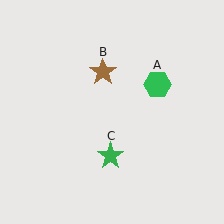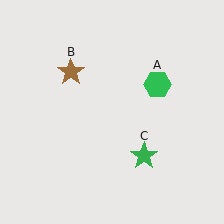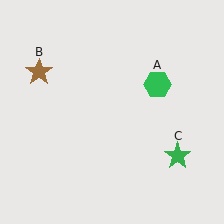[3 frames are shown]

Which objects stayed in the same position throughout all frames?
Green hexagon (object A) remained stationary.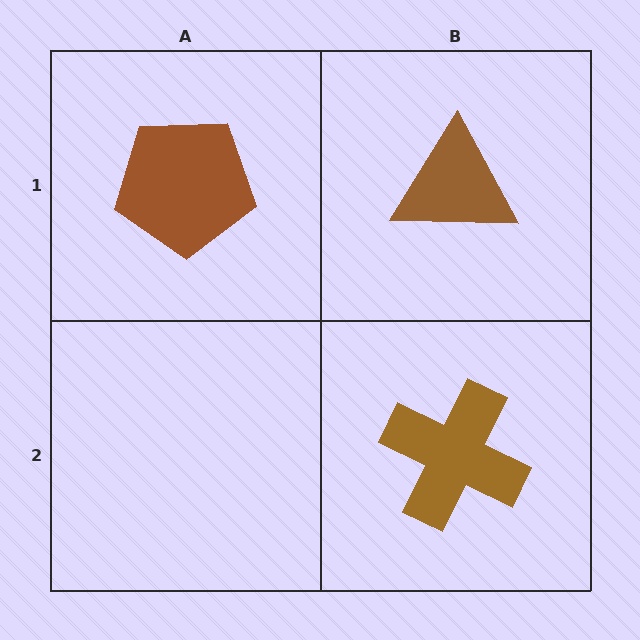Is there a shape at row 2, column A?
No, that cell is empty.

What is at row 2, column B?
A brown cross.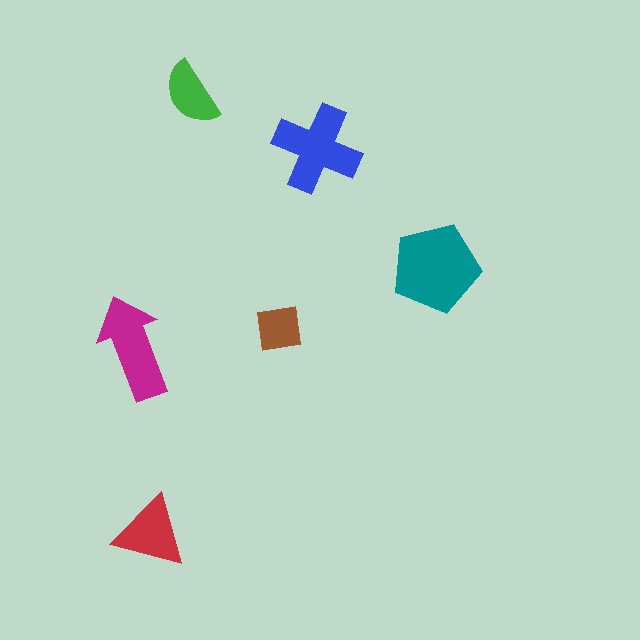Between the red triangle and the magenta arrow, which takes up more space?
The magenta arrow.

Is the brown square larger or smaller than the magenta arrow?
Smaller.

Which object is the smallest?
The brown square.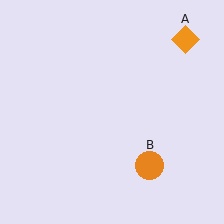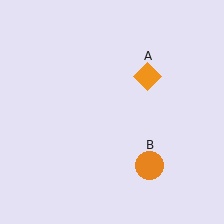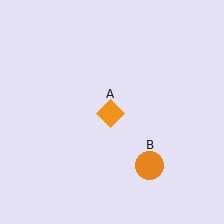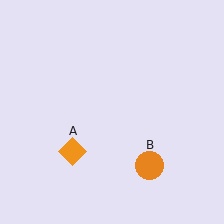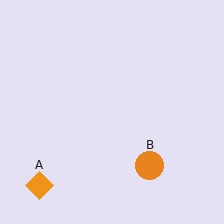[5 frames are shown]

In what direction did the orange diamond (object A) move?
The orange diamond (object A) moved down and to the left.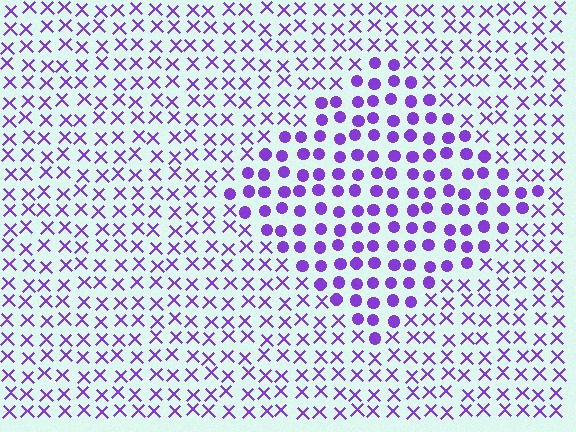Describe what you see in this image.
The image is filled with small purple elements arranged in a uniform grid. A diamond-shaped region contains circles, while the surrounding area contains X marks. The boundary is defined purely by the change in element shape.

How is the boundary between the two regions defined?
The boundary is defined by a change in element shape: circles inside vs. X marks outside. All elements share the same color and spacing.